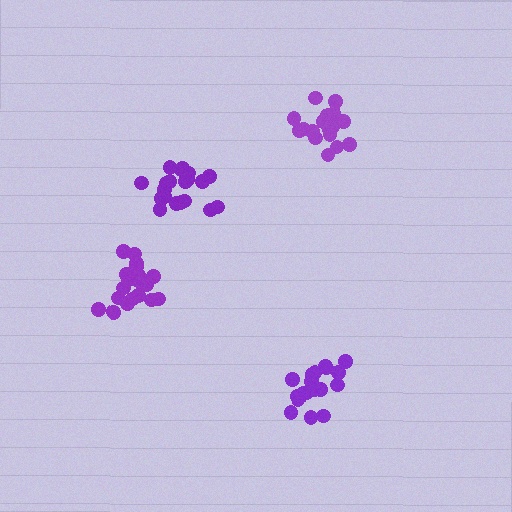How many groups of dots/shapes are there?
There are 4 groups.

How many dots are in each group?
Group 1: 20 dots, Group 2: 20 dots, Group 3: 17 dots, Group 4: 18 dots (75 total).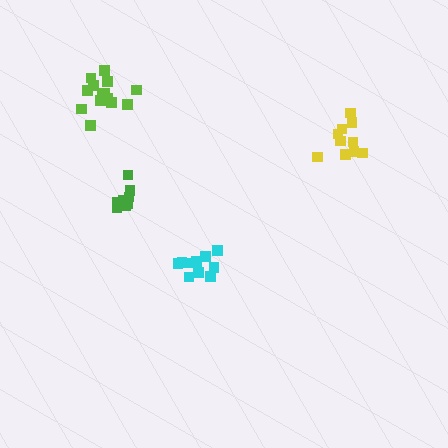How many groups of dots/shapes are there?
There are 4 groups.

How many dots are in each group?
Group 1: 15 dots, Group 2: 9 dots, Group 3: 10 dots, Group 4: 10 dots (44 total).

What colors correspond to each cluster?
The clusters are colored: lime, green, yellow, cyan.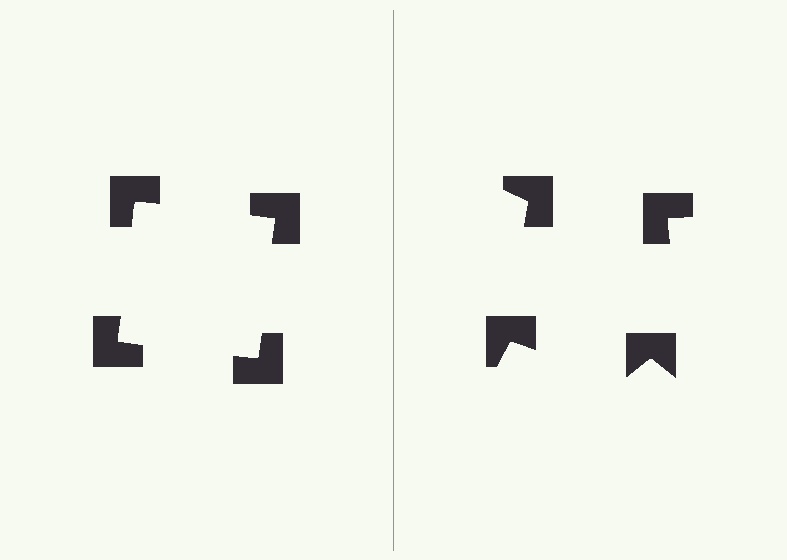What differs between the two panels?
The notched squares are positioned identically on both sides; only the wedge orientations differ. On the left they align to a square; on the right they are misaligned.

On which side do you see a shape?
An illusory square appears on the left side. On the right side the wedge cuts are rotated, so no coherent shape forms.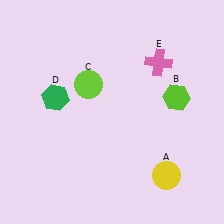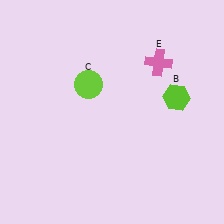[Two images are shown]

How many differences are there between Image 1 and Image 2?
There are 2 differences between the two images.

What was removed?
The yellow circle (A), the green hexagon (D) were removed in Image 2.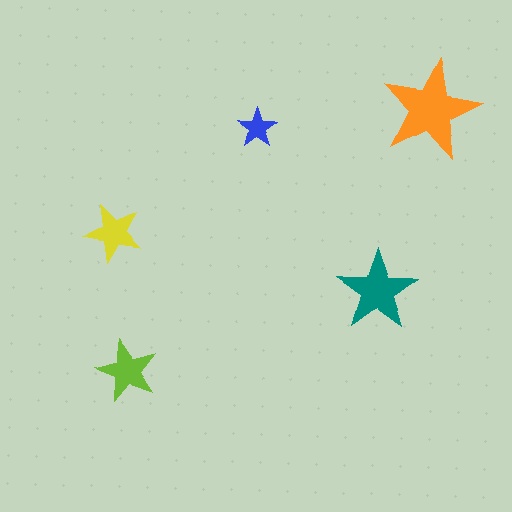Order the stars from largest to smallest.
the orange one, the teal one, the lime one, the yellow one, the blue one.